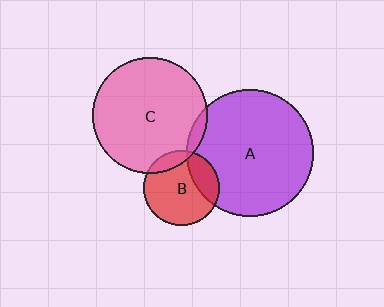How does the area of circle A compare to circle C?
Approximately 1.2 times.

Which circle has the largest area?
Circle A (purple).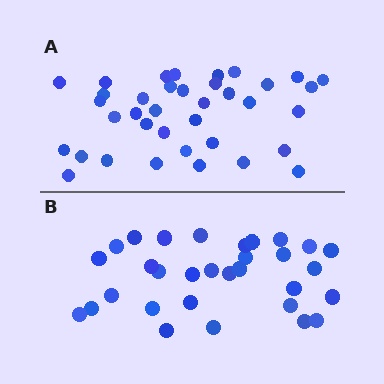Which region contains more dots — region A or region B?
Region A (the top region) has more dots.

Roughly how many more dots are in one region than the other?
Region A has about 6 more dots than region B.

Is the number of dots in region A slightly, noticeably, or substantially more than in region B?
Region A has only slightly more — the two regions are fairly close. The ratio is roughly 1.2 to 1.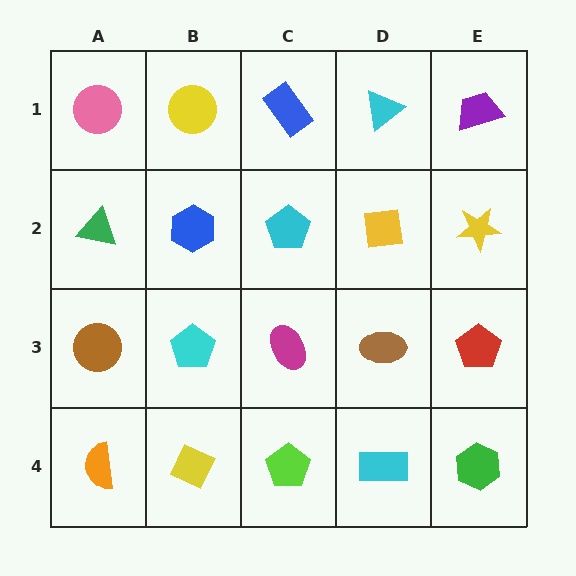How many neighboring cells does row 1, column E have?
2.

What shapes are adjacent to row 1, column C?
A cyan pentagon (row 2, column C), a yellow circle (row 1, column B), a cyan triangle (row 1, column D).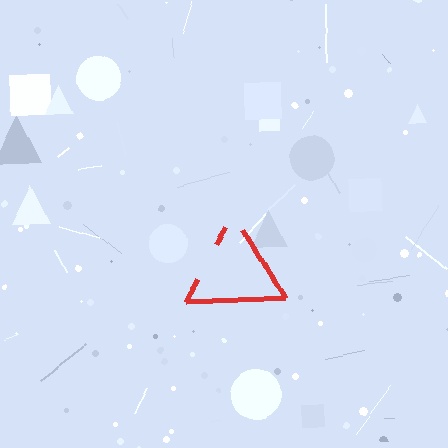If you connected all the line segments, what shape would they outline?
They would outline a triangle.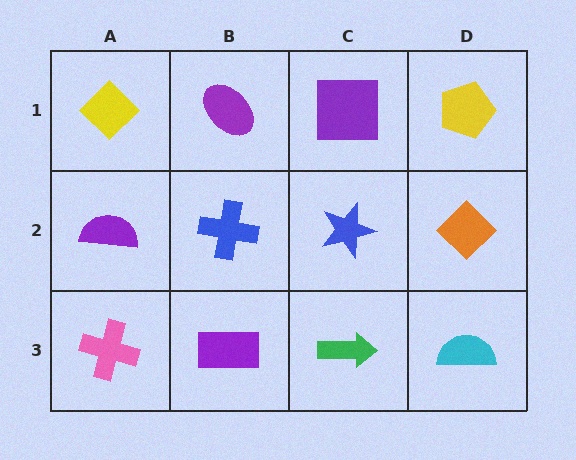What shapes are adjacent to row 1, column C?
A blue star (row 2, column C), a purple ellipse (row 1, column B), a yellow pentagon (row 1, column D).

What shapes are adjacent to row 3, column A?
A purple semicircle (row 2, column A), a purple rectangle (row 3, column B).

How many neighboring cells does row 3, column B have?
3.